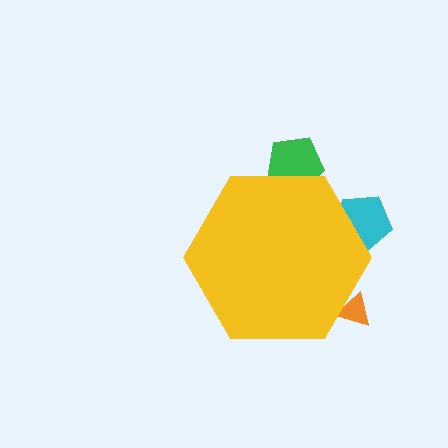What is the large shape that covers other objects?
A yellow hexagon.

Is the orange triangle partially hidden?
Yes, the orange triangle is partially hidden behind the yellow hexagon.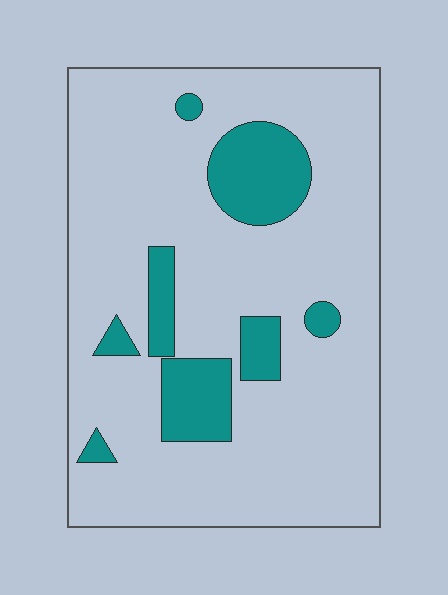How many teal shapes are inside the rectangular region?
8.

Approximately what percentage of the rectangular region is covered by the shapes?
Approximately 15%.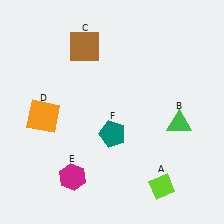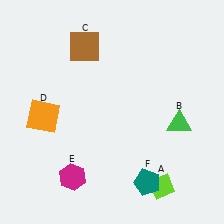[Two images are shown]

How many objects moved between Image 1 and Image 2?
1 object moved between the two images.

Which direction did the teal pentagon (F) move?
The teal pentagon (F) moved down.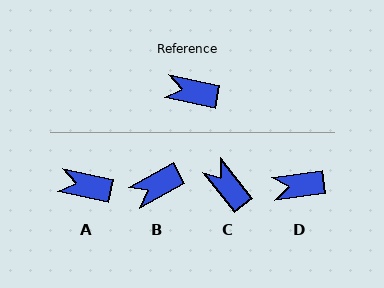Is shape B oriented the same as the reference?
No, it is off by about 40 degrees.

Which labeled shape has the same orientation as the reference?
A.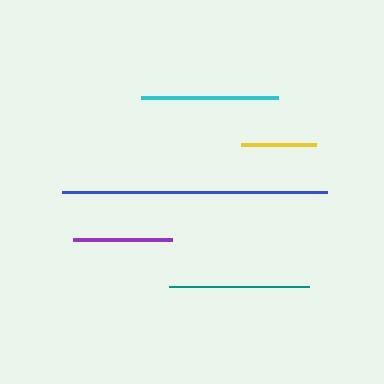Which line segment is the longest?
The blue line is the longest at approximately 264 pixels.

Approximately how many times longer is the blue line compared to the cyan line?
The blue line is approximately 1.9 times the length of the cyan line.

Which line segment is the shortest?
The yellow line is the shortest at approximately 75 pixels.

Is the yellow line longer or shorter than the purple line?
The purple line is longer than the yellow line.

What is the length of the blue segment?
The blue segment is approximately 264 pixels long.